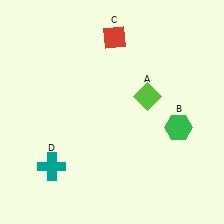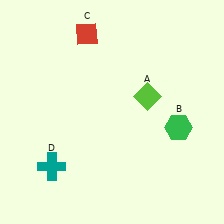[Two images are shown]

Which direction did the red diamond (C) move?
The red diamond (C) moved left.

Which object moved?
The red diamond (C) moved left.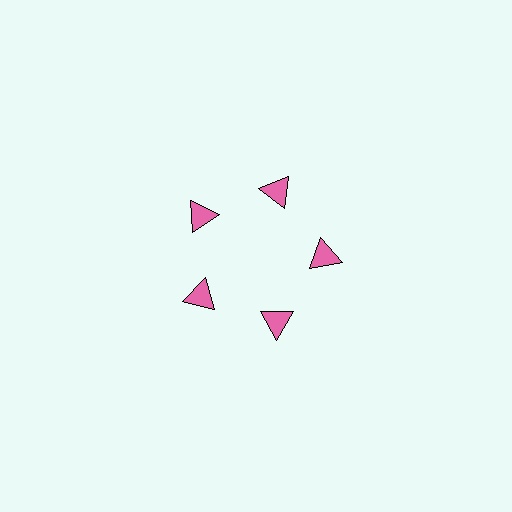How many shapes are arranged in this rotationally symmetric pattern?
There are 5 shapes, arranged in 5 groups of 1.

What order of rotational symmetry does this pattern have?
This pattern has 5-fold rotational symmetry.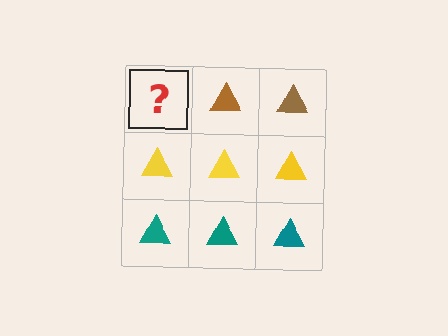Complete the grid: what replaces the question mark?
The question mark should be replaced with a brown triangle.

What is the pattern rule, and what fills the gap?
The rule is that each row has a consistent color. The gap should be filled with a brown triangle.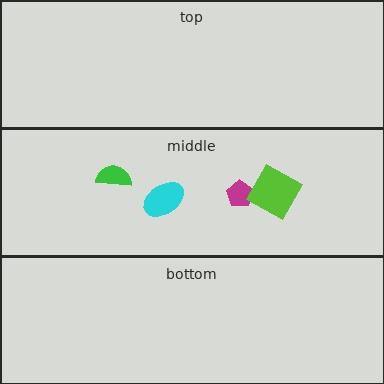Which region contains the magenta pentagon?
The middle region.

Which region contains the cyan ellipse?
The middle region.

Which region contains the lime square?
The middle region.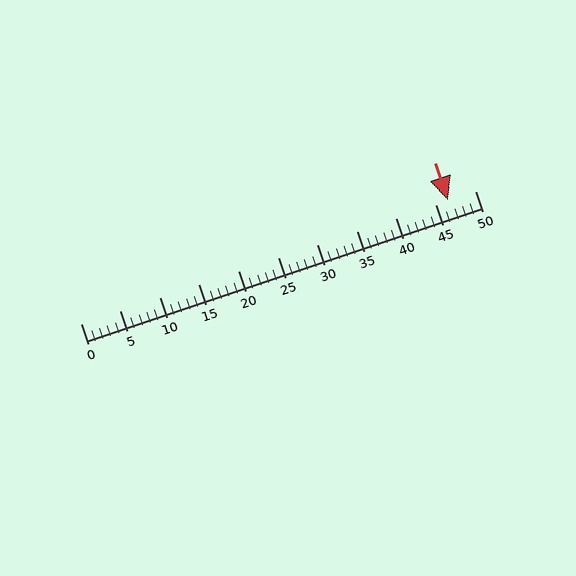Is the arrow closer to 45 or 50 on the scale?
The arrow is closer to 45.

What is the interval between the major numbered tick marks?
The major tick marks are spaced 5 units apart.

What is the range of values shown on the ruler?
The ruler shows values from 0 to 50.